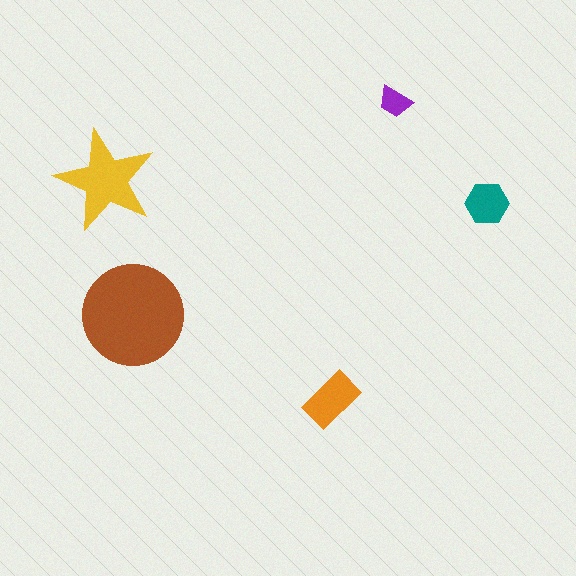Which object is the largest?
The brown circle.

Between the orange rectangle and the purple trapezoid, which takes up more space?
The orange rectangle.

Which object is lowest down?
The orange rectangle is bottommost.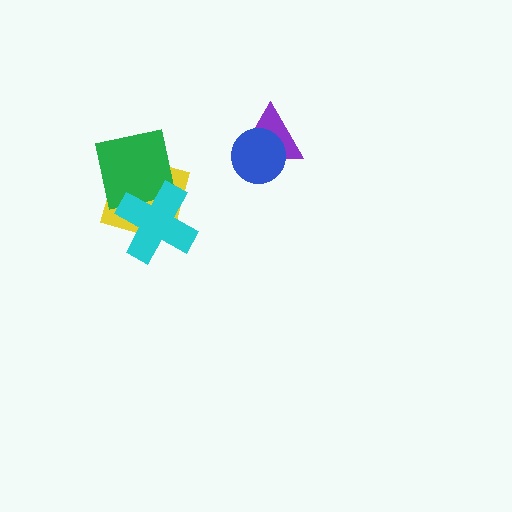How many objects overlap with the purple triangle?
1 object overlaps with the purple triangle.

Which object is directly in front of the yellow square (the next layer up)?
The green square is directly in front of the yellow square.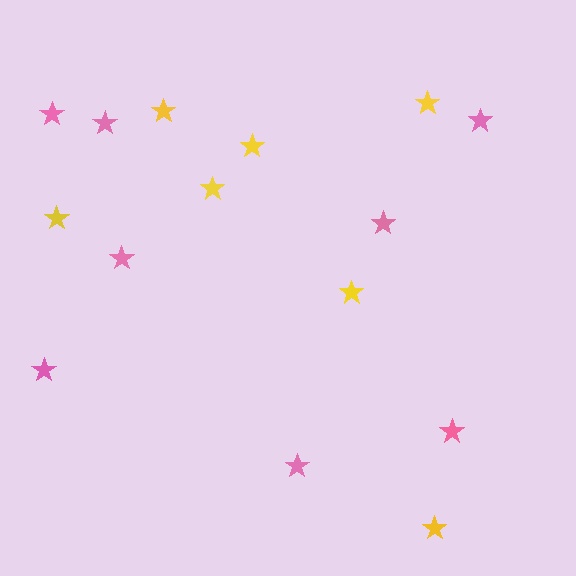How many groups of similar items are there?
There are 2 groups: one group of pink stars (8) and one group of yellow stars (7).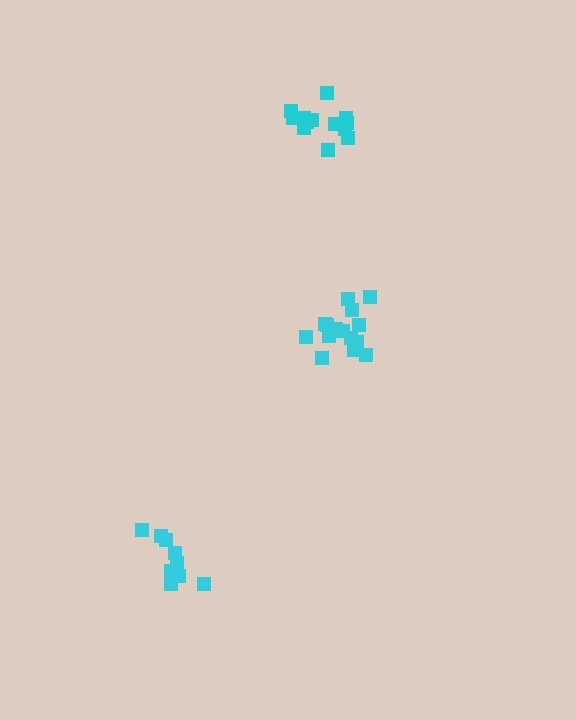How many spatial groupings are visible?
There are 3 spatial groupings.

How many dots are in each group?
Group 1: 15 dots, Group 2: 13 dots, Group 3: 10 dots (38 total).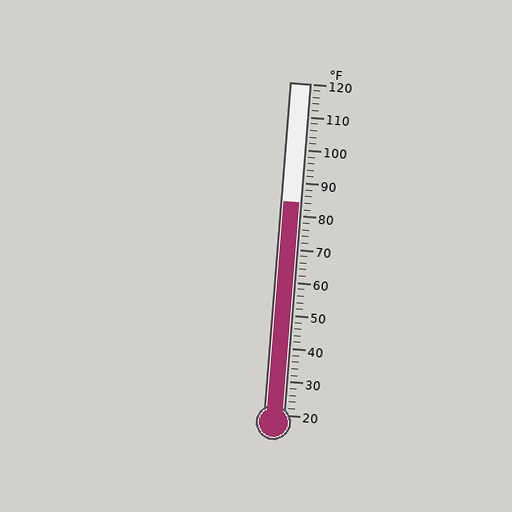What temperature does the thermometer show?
The thermometer shows approximately 84°F.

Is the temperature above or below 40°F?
The temperature is above 40°F.